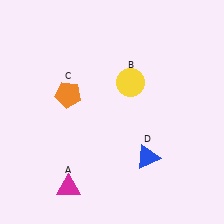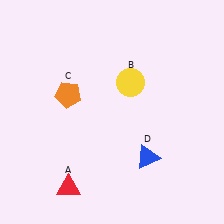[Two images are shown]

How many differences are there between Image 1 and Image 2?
There is 1 difference between the two images.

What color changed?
The triangle (A) changed from magenta in Image 1 to red in Image 2.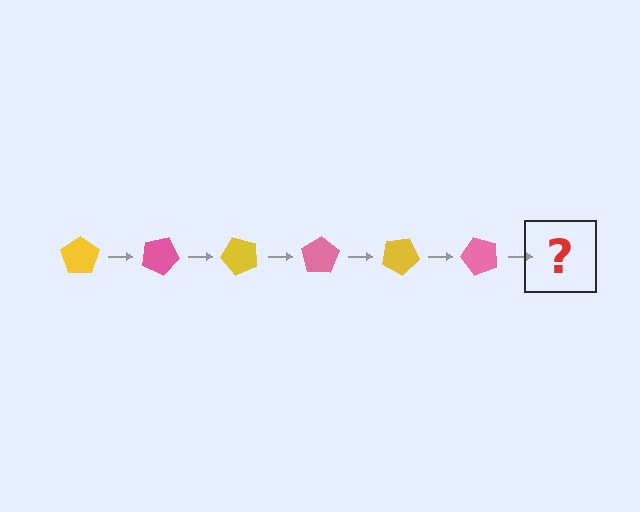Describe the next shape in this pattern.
It should be a yellow pentagon, rotated 150 degrees from the start.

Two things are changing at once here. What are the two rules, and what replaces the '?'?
The two rules are that it rotates 25 degrees each step and the color cycles through yellow and pink. The '?' should be a yellow pentagon, rotated 150 degrees from the start.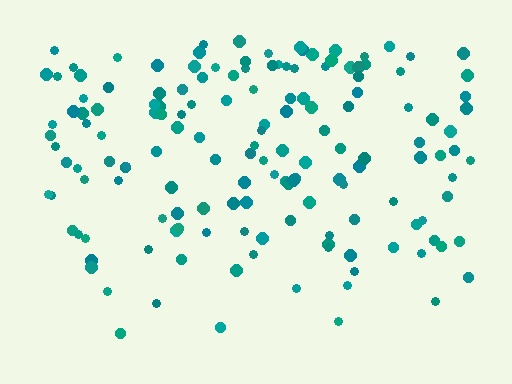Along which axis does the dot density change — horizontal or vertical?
Vertical.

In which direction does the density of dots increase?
From bottom to top, with the top side densest.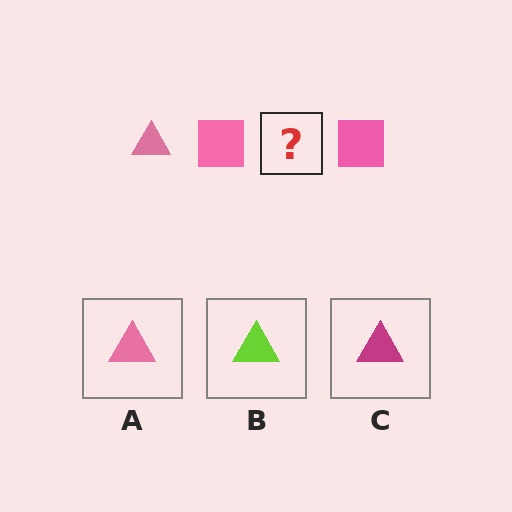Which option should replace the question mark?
Option A.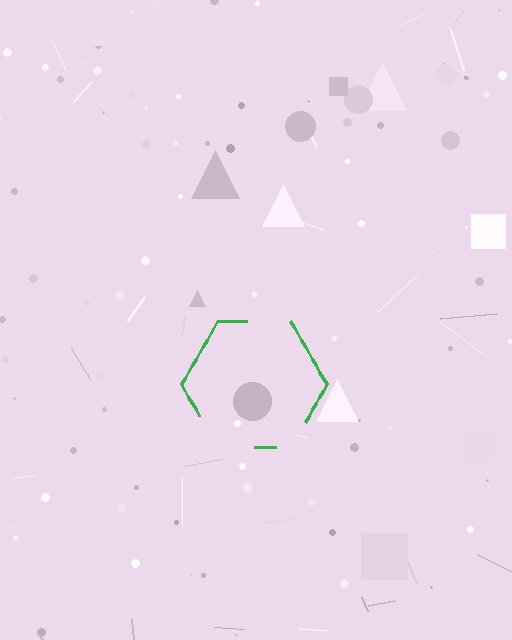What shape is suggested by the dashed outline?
The dashed outline suggests a hexagon.